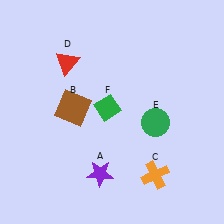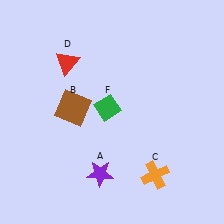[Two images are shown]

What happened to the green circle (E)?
The green circle (E) was removed in Image 2. It was in the bottom-right area of Image 1.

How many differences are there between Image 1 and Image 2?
There is 1 difference between the two images.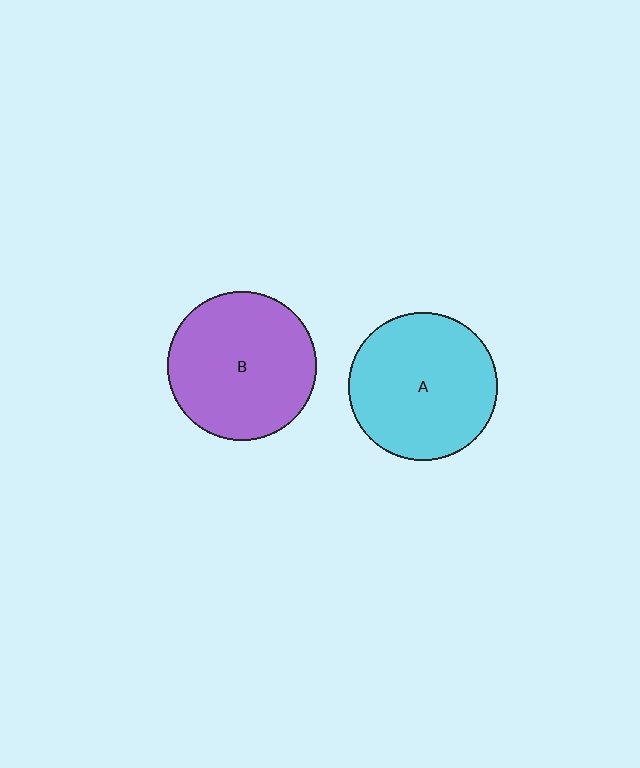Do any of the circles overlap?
No, none of the circles overlap.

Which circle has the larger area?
Circle B (purple).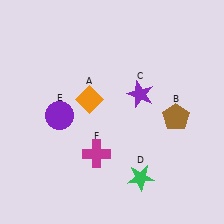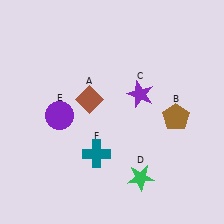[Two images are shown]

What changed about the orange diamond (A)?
In Image 1, A is orange. In Image 2, it changed to brown.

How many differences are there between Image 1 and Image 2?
There are 2 differences between the two images.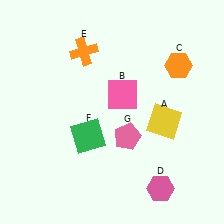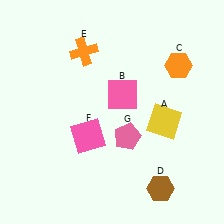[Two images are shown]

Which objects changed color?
D changed from pink to brown. F changed from green to pink.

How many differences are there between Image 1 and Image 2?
There are 2 differences between the two images.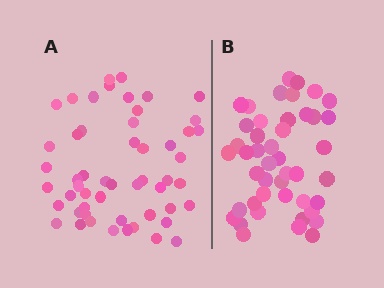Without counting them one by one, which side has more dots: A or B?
Region A (the left region) has more dots.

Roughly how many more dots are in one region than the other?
Region A has roughly 8 or so more dots than region B.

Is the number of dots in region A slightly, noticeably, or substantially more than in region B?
Region A has only slightly more — the two regions are fairly close. The ratio is roughly 1.2 to 1.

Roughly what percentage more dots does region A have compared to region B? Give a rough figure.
About 20% more.